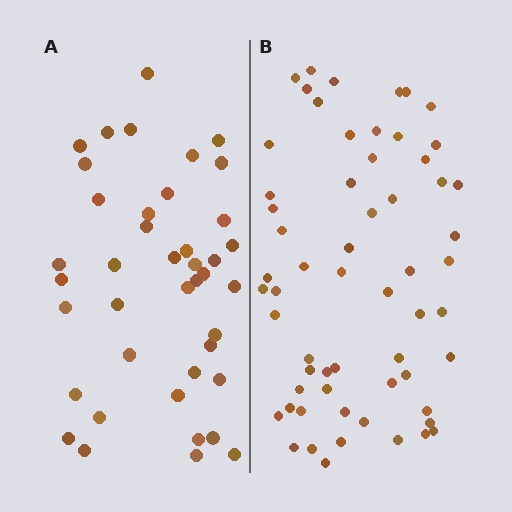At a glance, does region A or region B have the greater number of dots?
Region B (the right region) has more dots.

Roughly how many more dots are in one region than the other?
Region B has approximately 20 more dots than region A.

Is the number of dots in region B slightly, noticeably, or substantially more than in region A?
Region B has substantially more. The ratio is roughly 1.5 to 1.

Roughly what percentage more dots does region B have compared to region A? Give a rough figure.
About 45% more.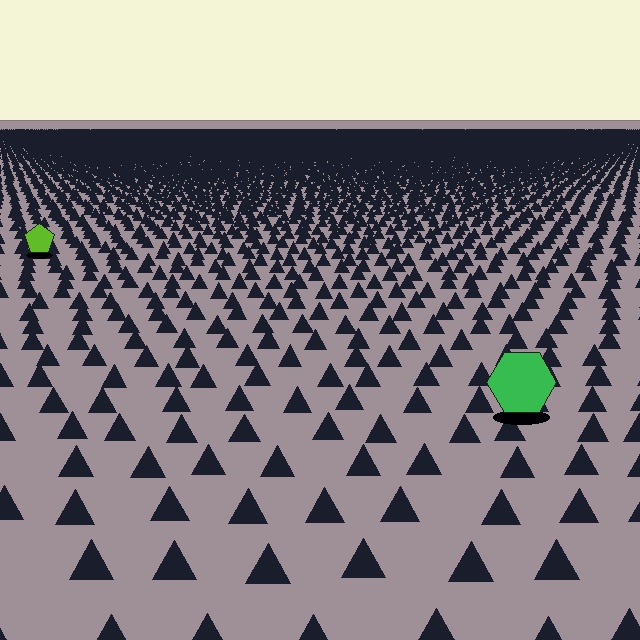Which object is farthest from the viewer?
The lime pentagon is farthest from the viewer. It appears smaller and the ground texture around it is denser.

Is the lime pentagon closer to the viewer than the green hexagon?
No. The green hexagon is closer — you can tell from the texture gradient: the ground texture is coarser near it.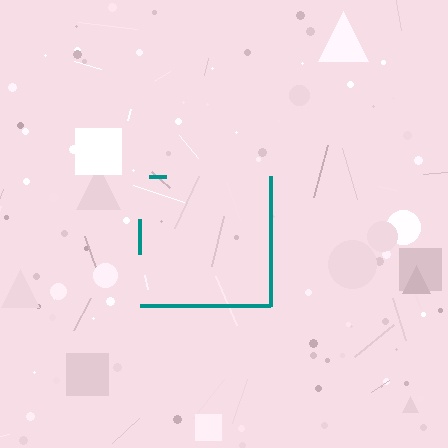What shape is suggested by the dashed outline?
The dashed outline suggests a square.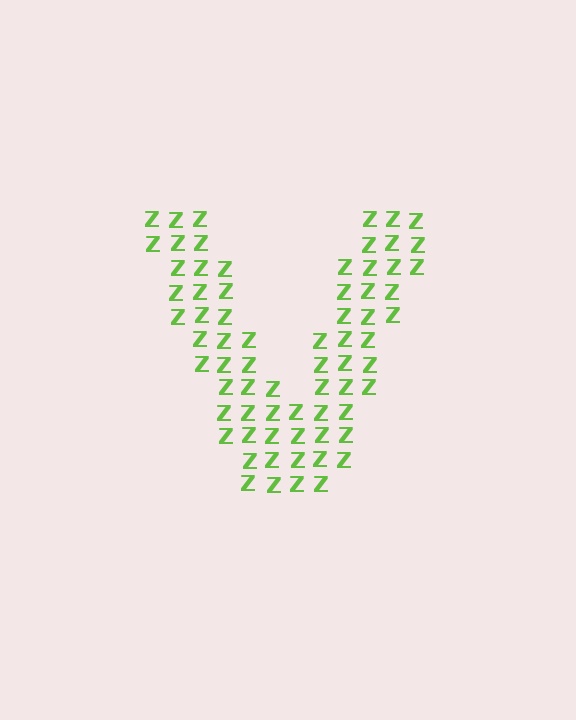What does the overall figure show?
The overall figure shows the letter V.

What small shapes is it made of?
It is made of small letter Z's.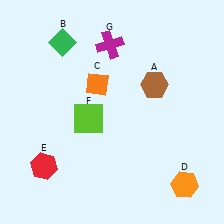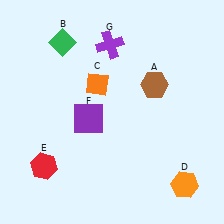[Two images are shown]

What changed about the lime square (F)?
In Image 1, F is lime. In Image 2, it changed to purple.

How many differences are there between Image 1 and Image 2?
There are 2 differences between the two images.